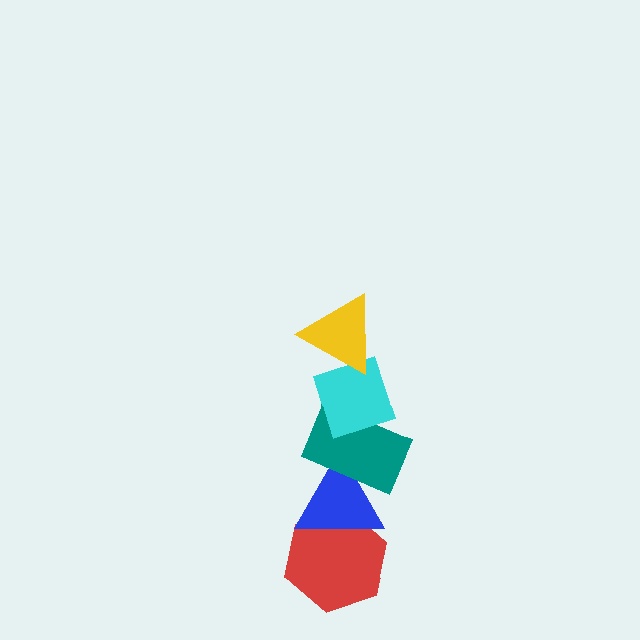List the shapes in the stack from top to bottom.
From top to bottom: the yellow triangle, the cyan diamond, the teal rectangle, the blue triangle, the red hexagon.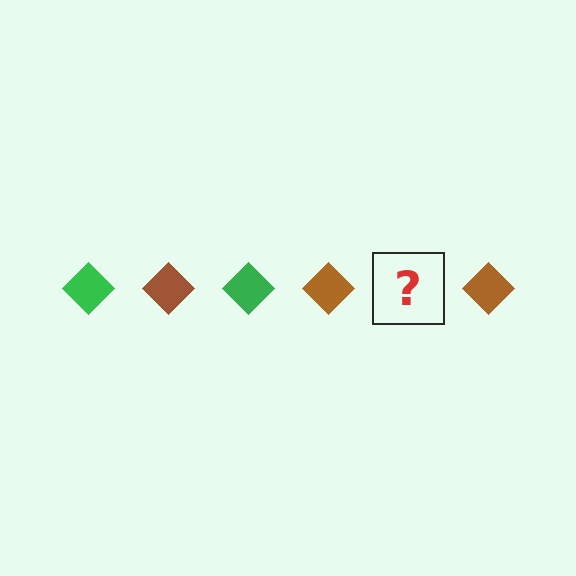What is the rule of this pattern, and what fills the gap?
The rule is that the pattern cycles through green, brown diamonds. The gap should be filled with a green diamond.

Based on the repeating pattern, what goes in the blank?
The blank should be a green diamond.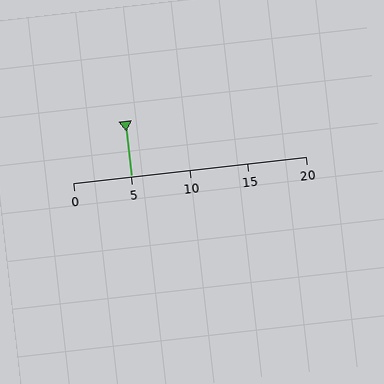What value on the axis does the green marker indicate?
The marker indicates approximately 5.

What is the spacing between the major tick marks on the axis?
The major ticks are spaced 5 apart.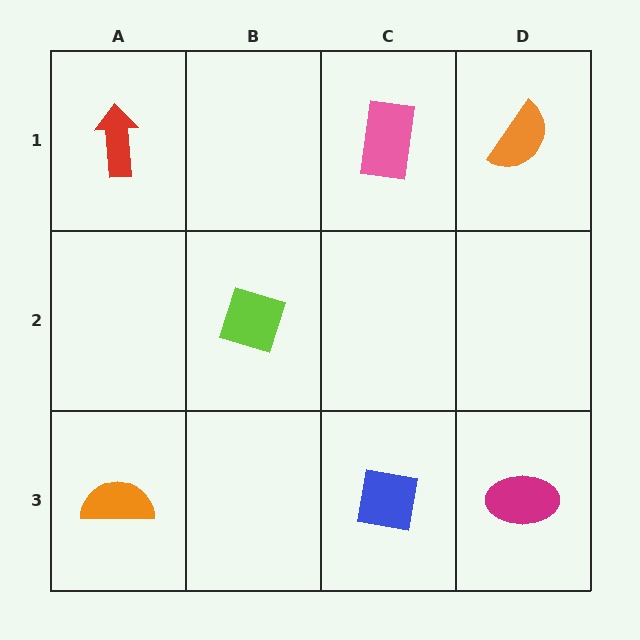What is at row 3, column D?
A magenta ellipse.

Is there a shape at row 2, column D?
No, that cell is empty.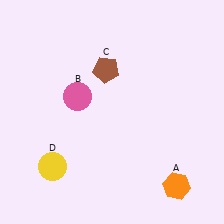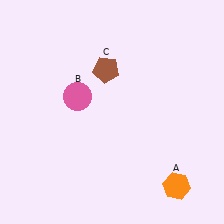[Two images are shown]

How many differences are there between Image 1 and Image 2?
There is 1 difference between the two images.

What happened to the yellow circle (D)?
The yellow circle (D) was removed in Image 2. It was in the bottom-left area of Image 1.